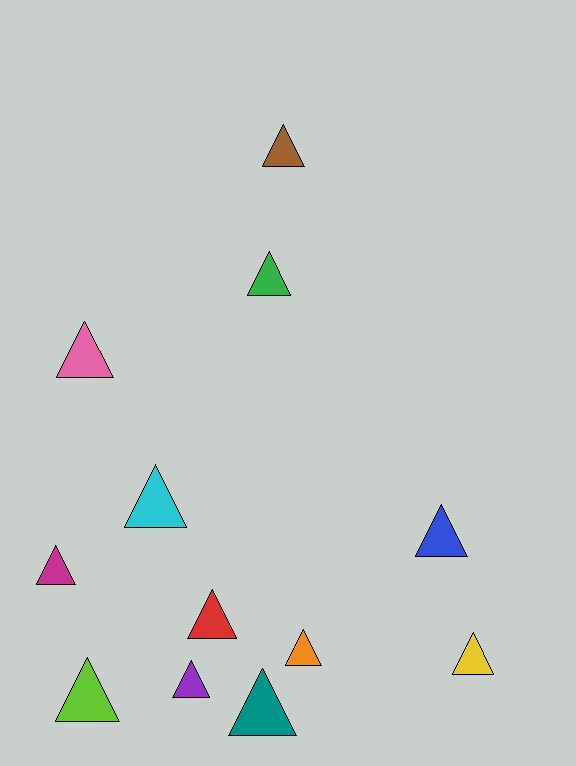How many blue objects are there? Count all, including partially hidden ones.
There is 1 blue object.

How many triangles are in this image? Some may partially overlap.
There are 12 triangles.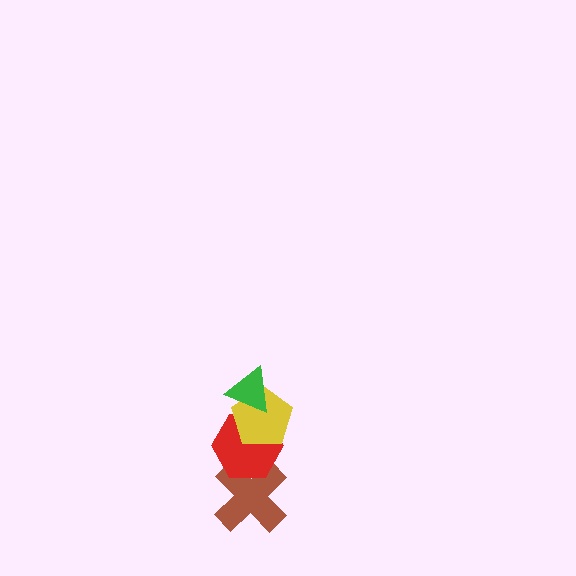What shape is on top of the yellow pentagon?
The green triangle is on top of the yellow pentagon.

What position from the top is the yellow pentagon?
The yellow pentagon is 2nd from the top.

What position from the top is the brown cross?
The brown cross is 4th from the top.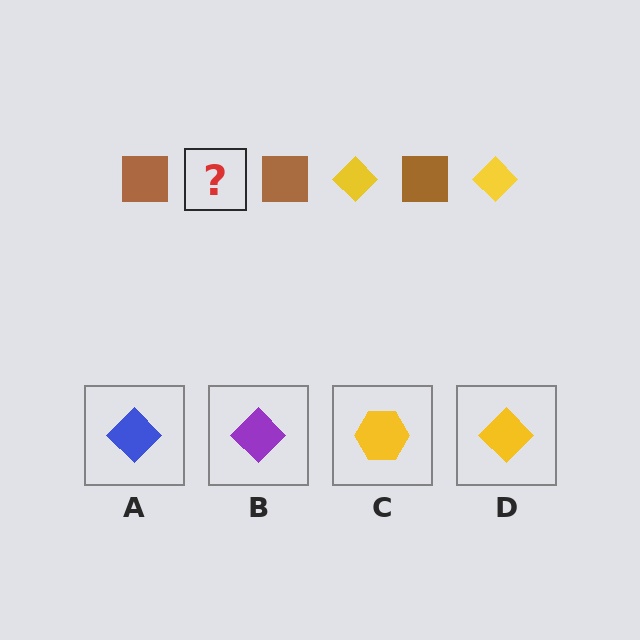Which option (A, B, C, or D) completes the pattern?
D.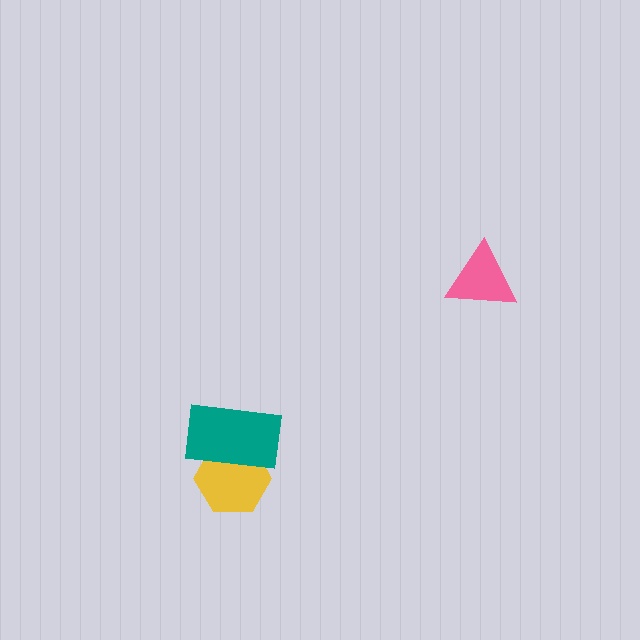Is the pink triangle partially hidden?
No, no other shape covers it.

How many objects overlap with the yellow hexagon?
1 object overlaps with the yellow hexagon.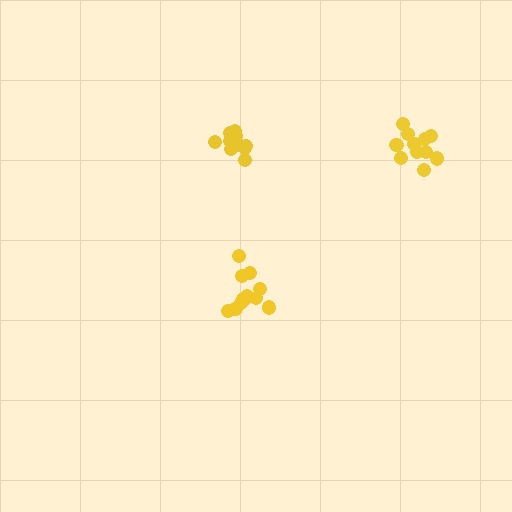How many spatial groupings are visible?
There are 3 spatial groupings.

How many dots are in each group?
Group 1: 11 dots, Group 2: 11 dots, Group 3: 11 dots (33 total).